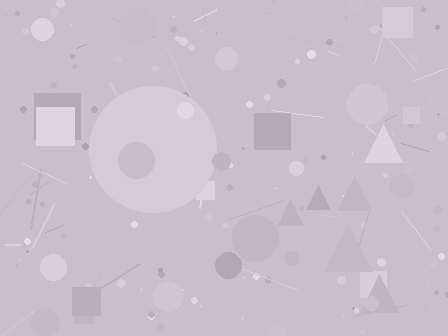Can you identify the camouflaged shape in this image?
The camouflaged shape is a circle.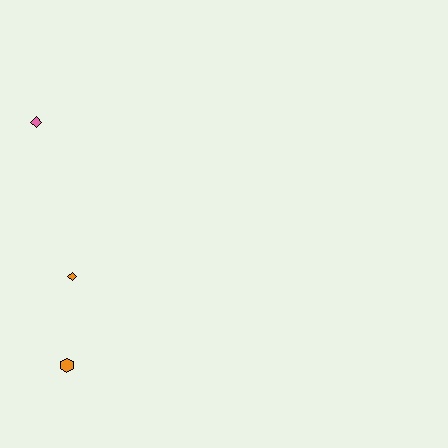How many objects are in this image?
There are 3 objects.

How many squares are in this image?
There are no squares.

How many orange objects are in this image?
There are 2 orange objects.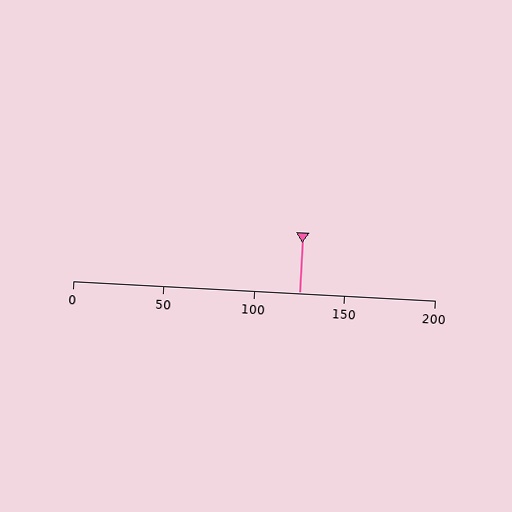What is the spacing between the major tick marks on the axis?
The major ticks are spaced 50 apart.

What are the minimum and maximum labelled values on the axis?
The axis runs from 0 to 200.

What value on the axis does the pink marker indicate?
The marker indicates approximately 125.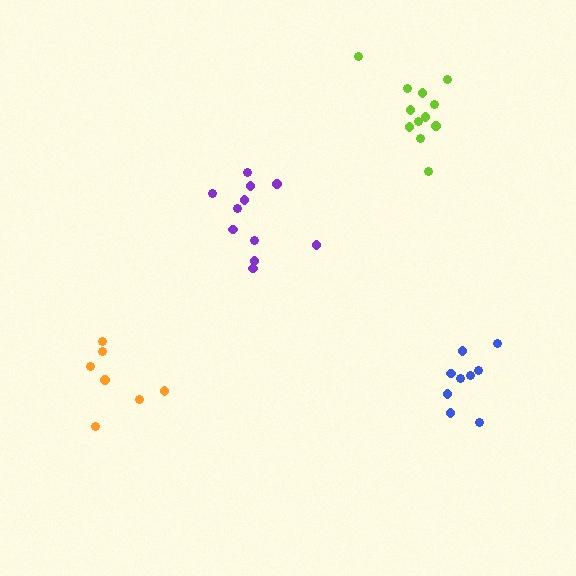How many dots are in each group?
Group 1: 9 dots, Group 2: 7 dots, Group 3: 11 dots, Group 4: 12 dots (39 total).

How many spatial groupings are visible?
There are 4 spatial groupings.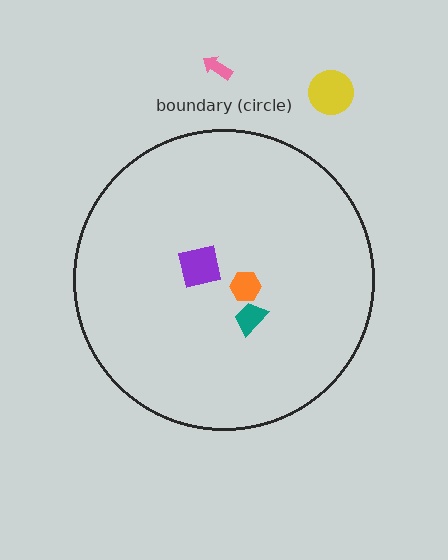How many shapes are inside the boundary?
3 inside, 2 outside.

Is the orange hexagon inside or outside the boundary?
Inside.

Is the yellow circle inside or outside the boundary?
Outside.